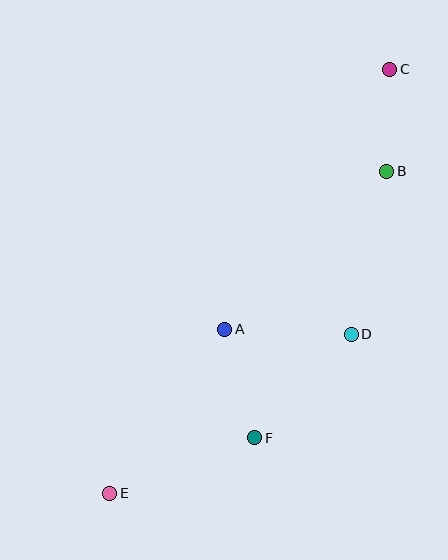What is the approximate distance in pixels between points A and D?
The distance between A and D is approximately 126 pixels.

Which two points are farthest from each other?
Points C and E are farthest from each other.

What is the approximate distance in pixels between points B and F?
The distance between B and F is approximately 297 pixels.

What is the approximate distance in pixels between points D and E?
The distance between D and E is approximately 289 pixels.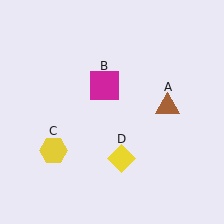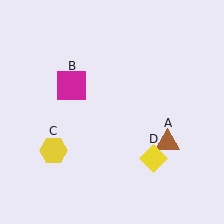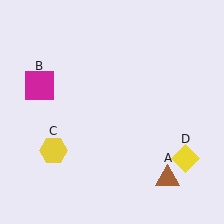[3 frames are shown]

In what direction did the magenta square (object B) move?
The magenta square (object B) moved left.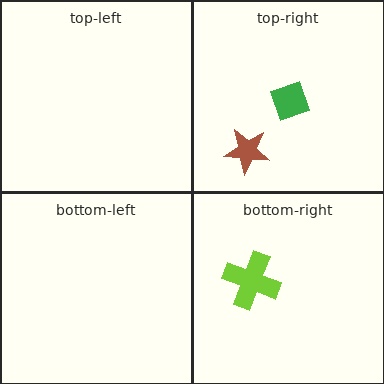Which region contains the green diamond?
The top-right region.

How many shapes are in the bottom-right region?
1.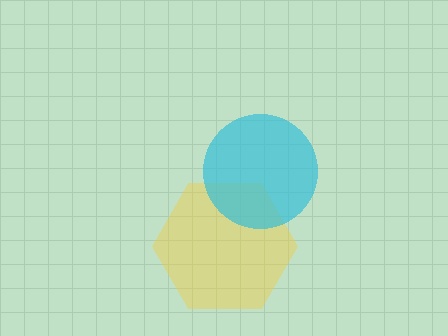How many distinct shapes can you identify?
There are 2 distinct shapes: a yellow hexagon, a cyan circle.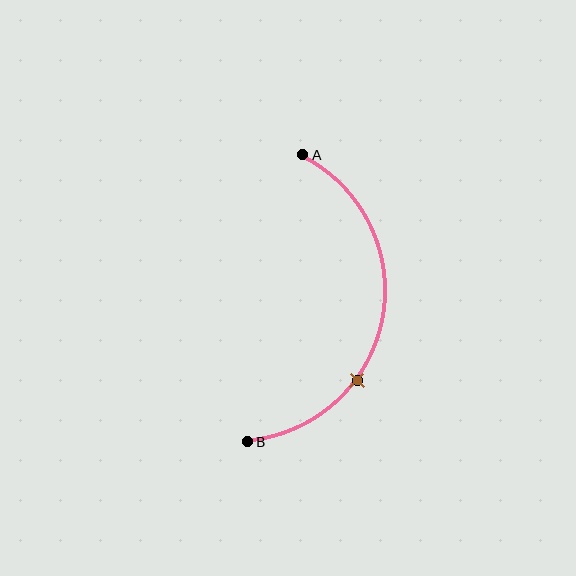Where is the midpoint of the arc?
The arc midpoint is the point on the curve farthest from the straight line joining A and B. It sits to the right of that line.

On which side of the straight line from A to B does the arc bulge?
The arc bulges to the right of the straight line connecting A and B.